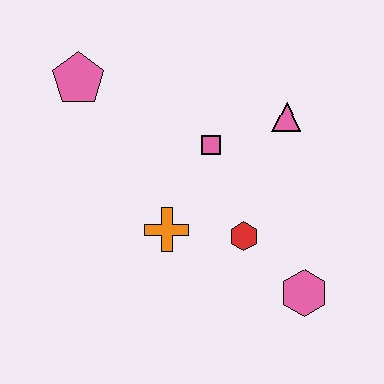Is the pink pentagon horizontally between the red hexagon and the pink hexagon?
No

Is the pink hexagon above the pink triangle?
No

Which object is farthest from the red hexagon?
The pink pentagon is farthest from the red hexagon.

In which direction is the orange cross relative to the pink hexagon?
The orange cross is to the left of the pink hexagon.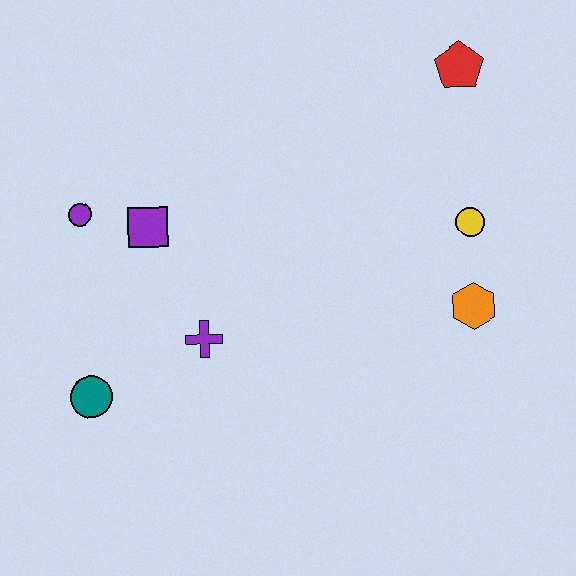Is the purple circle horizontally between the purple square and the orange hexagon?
No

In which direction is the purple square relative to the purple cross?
The purple square is above the purple cross.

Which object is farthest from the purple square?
The red pentagon is farthest from the purple square.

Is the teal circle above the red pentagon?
No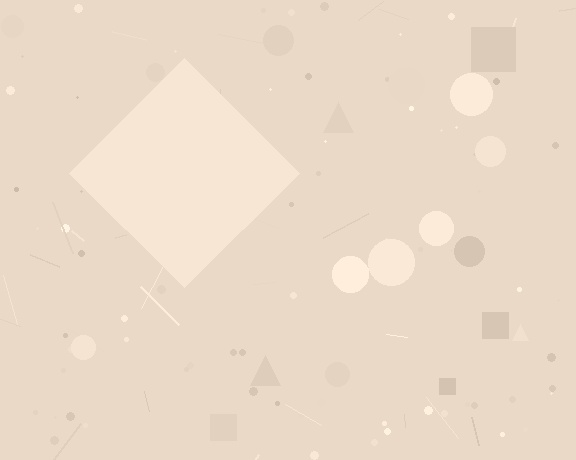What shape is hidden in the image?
A diamond is hidden in the image.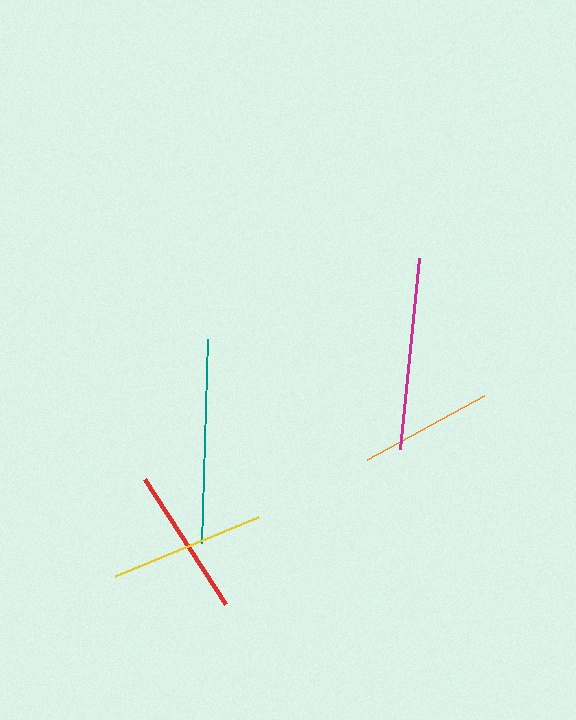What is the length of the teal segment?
The teal segment is approximately 204 pixels long.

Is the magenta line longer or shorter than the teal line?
The teal line is longer than the magenta line.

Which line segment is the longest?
The teal line is the longest at approximately 204 pixels.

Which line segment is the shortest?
The orange line is the shortest at approximately 133 pixels.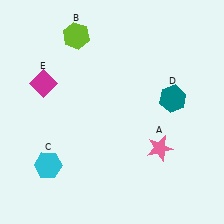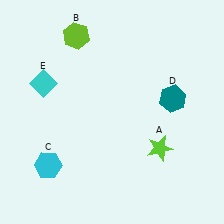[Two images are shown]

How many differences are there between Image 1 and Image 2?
There are 2 differences between the two images.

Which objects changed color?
A changed from pink to lime. E changed from magenta to cyan.